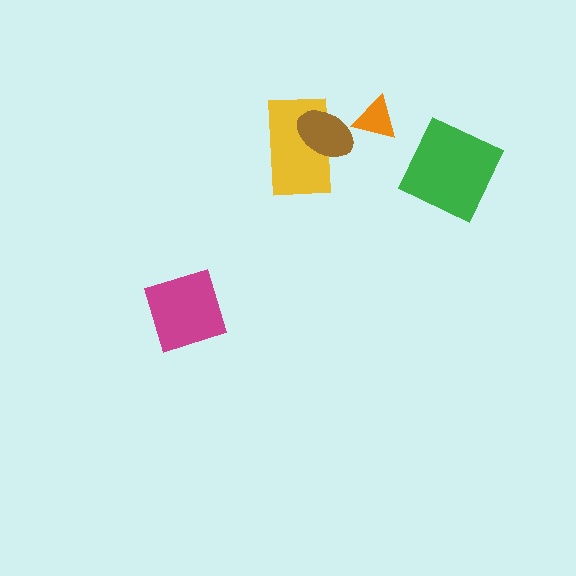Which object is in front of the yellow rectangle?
The brown ellipse is in front of the yellow rectangle.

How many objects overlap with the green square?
0 objects overlap with the green square.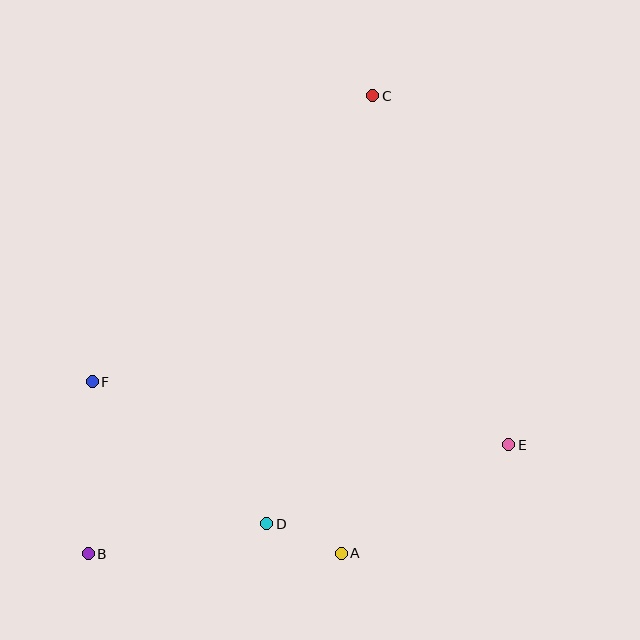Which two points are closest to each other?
Points A and D are closest to each other.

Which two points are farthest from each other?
Points B and C are farthest from each other.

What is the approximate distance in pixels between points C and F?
The distance between C and F is approximately 401 pixels.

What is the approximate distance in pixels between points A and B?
The distance between A and B is approximately 253 pixels.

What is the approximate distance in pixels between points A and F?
The distance between A and F is approximately 302 pixels.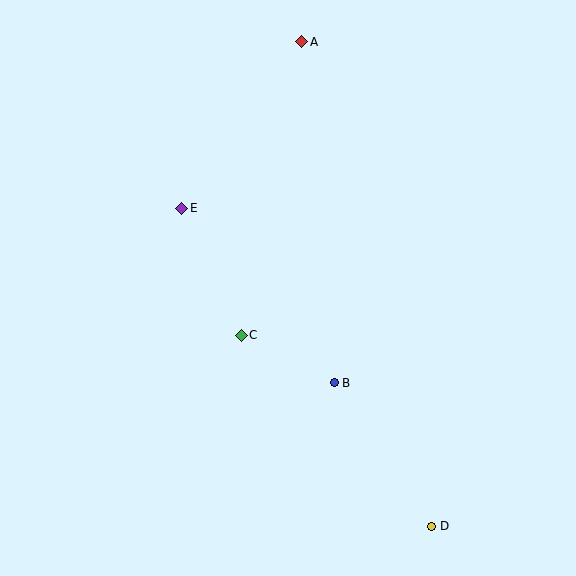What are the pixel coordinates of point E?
Point E is at (182, 208).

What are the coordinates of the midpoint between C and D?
The midpoint between C and D is at (337, 431).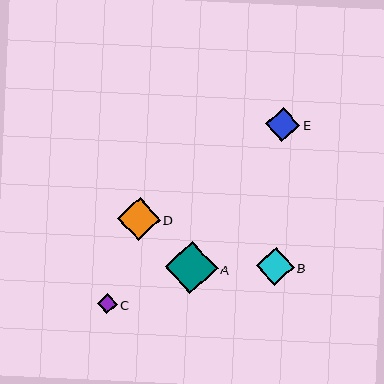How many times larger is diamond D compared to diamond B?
Diamond D is approximately 1.1 times the size of diamond B.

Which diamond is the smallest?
Diamond C is the smallest with a size of approximately 20 pixels.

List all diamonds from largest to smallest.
From largest to smallest: A, D, B, E, C.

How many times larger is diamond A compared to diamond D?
Diamond A is approximately 1.2 times the size of diamond D.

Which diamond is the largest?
Diamond A is the largest with a size of approximately 52 pixels.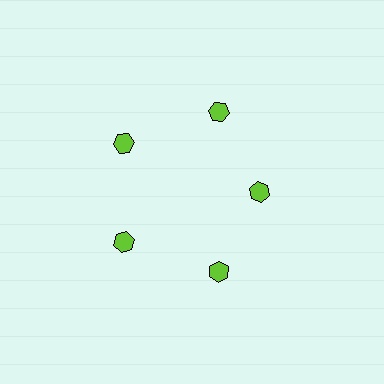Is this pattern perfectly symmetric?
No. The 5 lime hexagons are arranged in a ring, but one element near the 3 o'clock position is pulled inward toward the center, breaking the 5-fold rotational symmetry.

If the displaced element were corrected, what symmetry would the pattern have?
It would have 5-fold rotational symmetry — the pattern would map onto itself every 72 degrees.